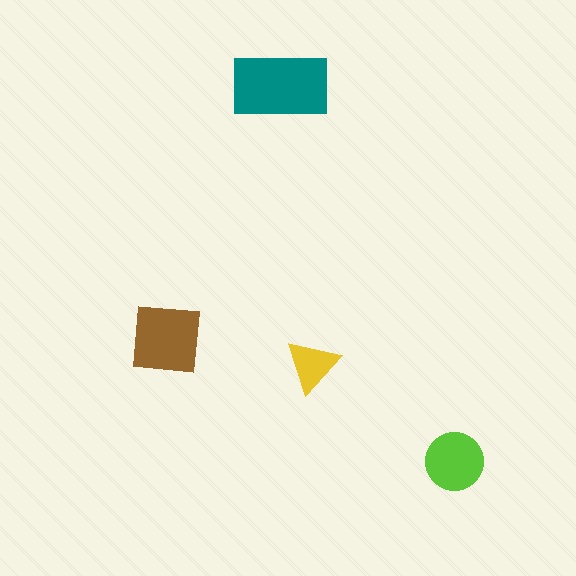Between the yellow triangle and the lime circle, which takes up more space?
The lime circle.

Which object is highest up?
The teal rectangle is topmost.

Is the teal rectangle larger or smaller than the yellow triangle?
Larger.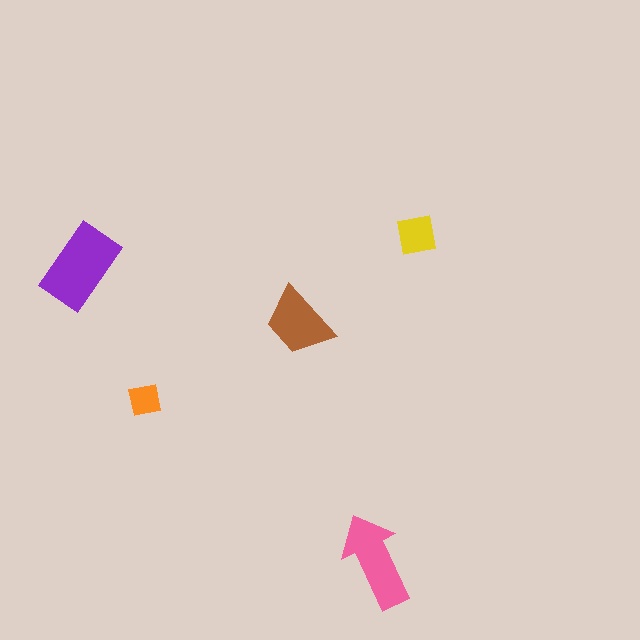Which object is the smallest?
The orange square.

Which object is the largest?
The purple rectangle.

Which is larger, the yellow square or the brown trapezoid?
The brown trapezoid.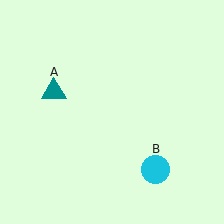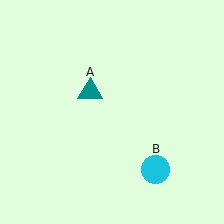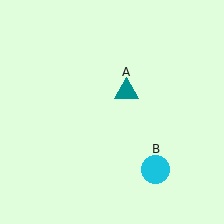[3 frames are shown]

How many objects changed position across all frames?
1 object changed position: teal triangle (object A).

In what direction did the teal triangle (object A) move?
The teal triangle (object A) moved right.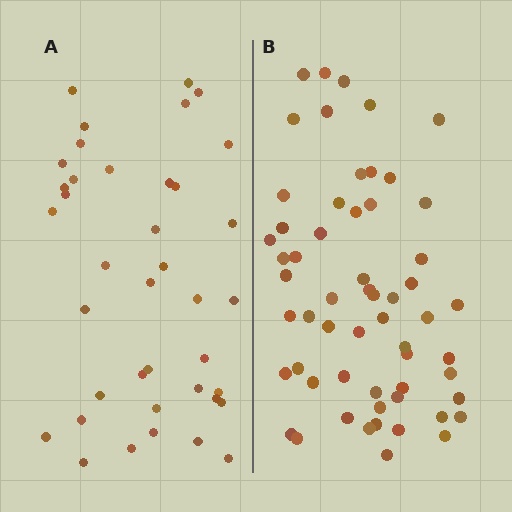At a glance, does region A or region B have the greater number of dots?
Region B (the right region) has more dots.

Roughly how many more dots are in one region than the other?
Region B has approximately 20 more dots than region A.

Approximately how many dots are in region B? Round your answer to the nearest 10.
About 60 dots. (The exact count is 58, which rounds to 60.)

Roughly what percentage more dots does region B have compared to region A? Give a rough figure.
About 50% more.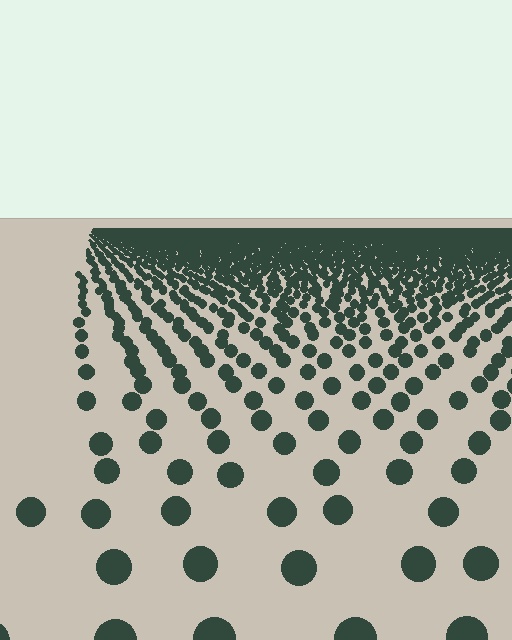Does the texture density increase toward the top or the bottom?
Density increases toward the top.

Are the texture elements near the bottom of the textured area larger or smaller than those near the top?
Larger. Near the bottom, elements are closer to the viewer and appear at a bigger on-screen size.